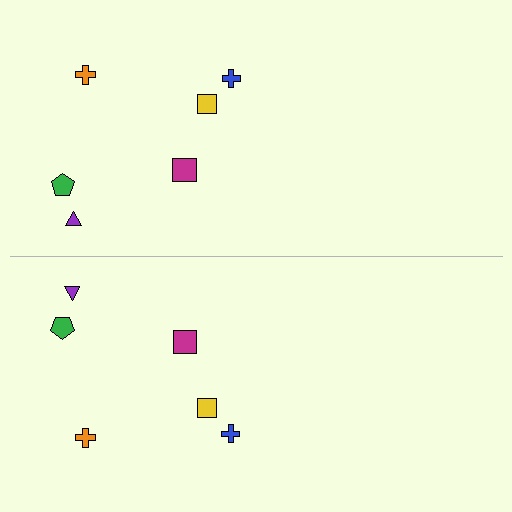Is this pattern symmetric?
Yes, this pattern has bilateral (reflection) symmetry.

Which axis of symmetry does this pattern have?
The pattern has a horizontal axis of symmetry running through the center of the image.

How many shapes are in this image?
There are 12 shapes in this image.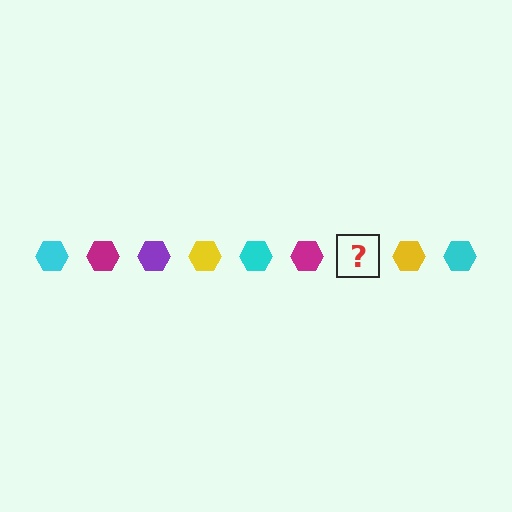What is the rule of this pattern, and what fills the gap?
The rule is that the pattern cycles through cyan, magenta, purple, yellow hexagons. The gap should be filled with a purple hexagon.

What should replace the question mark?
The question mark should be replaced with a purple hexagon.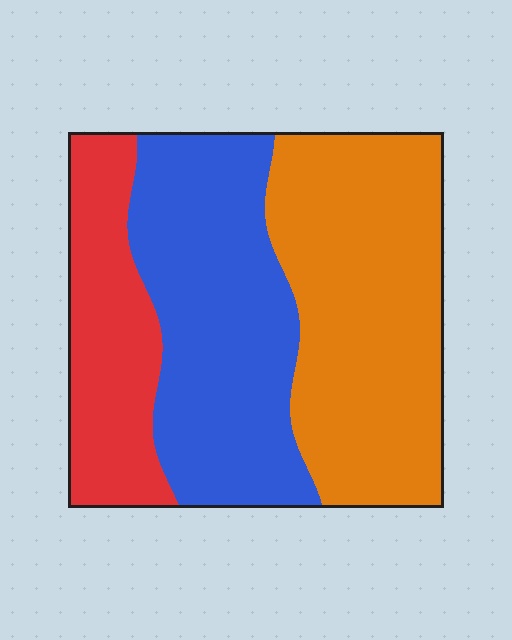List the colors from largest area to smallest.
From largest to smallest: orange, blue, red.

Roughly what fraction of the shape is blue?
Blue covers around 35% of the shape.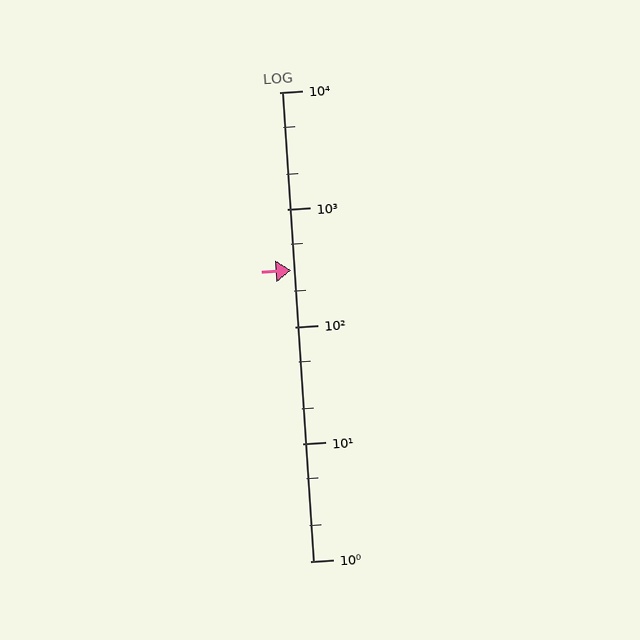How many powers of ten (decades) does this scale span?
The scale spans 4 decades, from 1 to 10000.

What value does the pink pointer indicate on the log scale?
The pointer indicates approximately 300.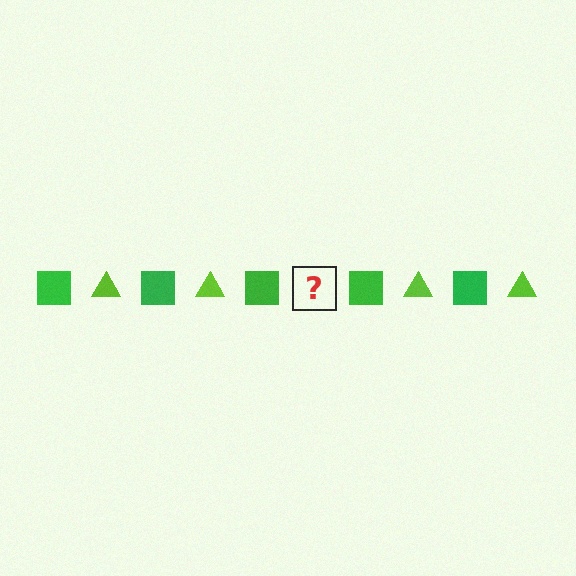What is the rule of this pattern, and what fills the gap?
The rule is that the pattern alternates between green square and lime triangle. The gap should be filled with a lime triangle.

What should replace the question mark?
The question mark should be replaced with a lime triangle.